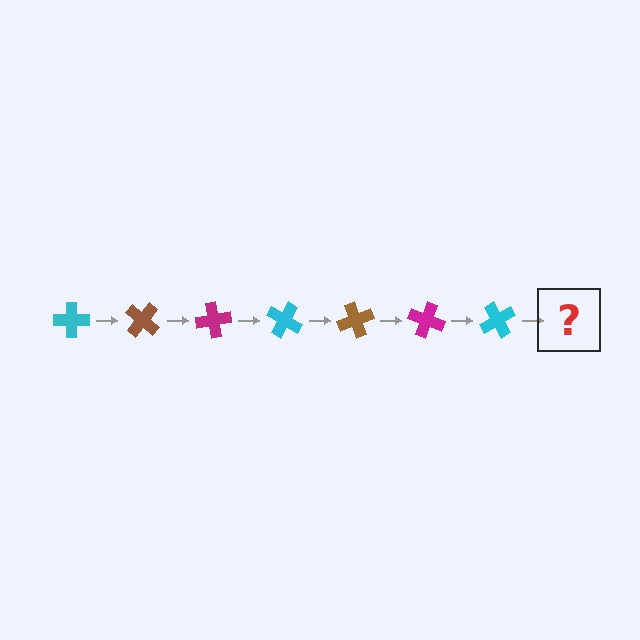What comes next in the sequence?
The next element should be a brown cross, rotated 280 degrees from the start.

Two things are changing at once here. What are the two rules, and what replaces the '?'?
The two rules are that it rotates 40 degrees each step and the color cycles through cyan, brown, and magenta. The '?' should be a brown cross, rotated 280 degrees from the start.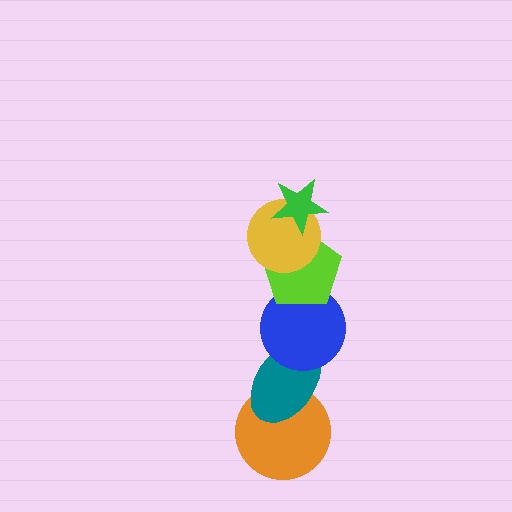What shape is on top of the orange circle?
The teal ellipse is on top of the orange circle.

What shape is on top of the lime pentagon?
The yellow circle is on top of the lime pentagon.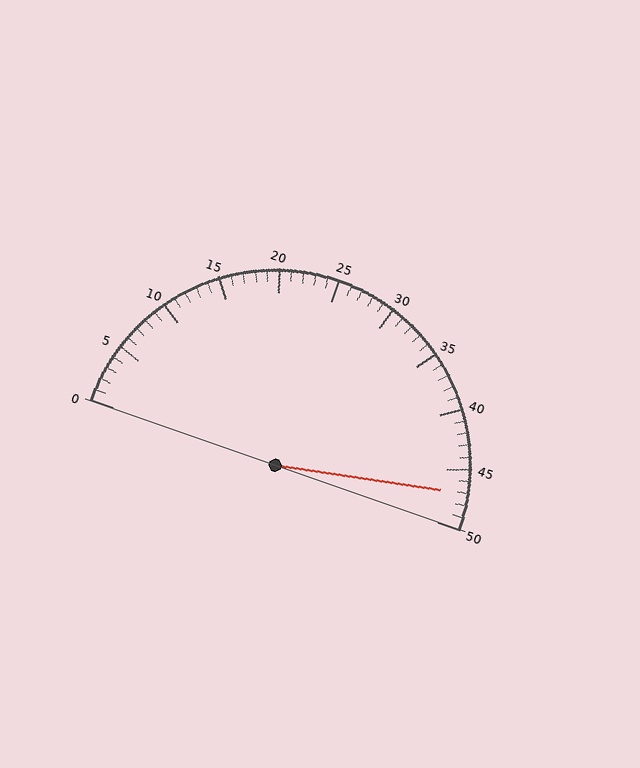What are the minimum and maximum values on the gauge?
The gauge ranges from 0 to 50.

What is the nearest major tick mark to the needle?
The nearest major tick mark is 45.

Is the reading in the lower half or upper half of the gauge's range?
The reading is in the upper half of the range (0 to 50).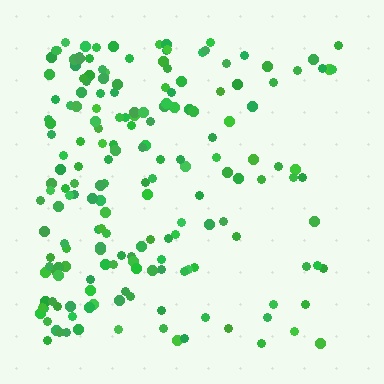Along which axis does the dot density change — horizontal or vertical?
Horizontal.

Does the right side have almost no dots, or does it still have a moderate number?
Still a moderate number, just noticeably fewer than the left.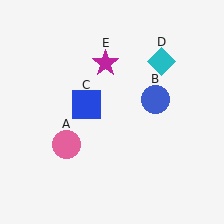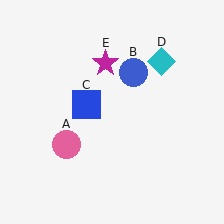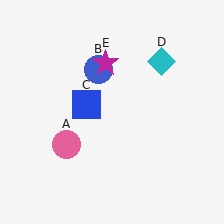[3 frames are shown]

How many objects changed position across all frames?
1 object changed position: blue circle (object B).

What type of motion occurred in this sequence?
The blue circle (object B) rotated counterclockwise around the center of the scene.